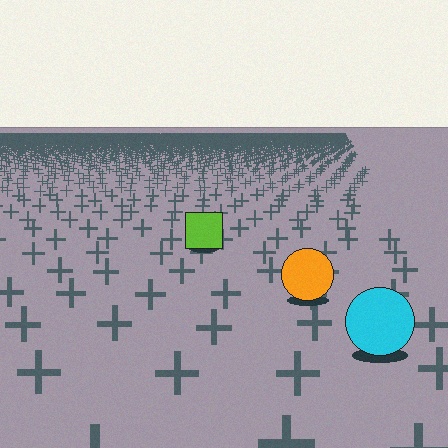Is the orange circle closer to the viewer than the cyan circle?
No. The cyan circle is closer — you can tell from the texture gradient: the ground texture is coarser near it.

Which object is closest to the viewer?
The cyan circle is closest. The texture marks near it are larger and more spread out.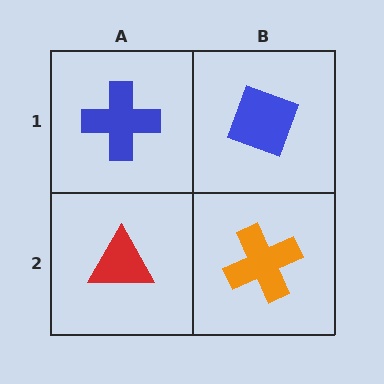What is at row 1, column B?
A blue diamond.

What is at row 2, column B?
An orange cross.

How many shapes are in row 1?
2 shapes.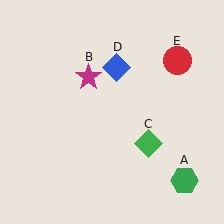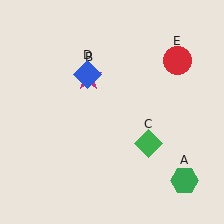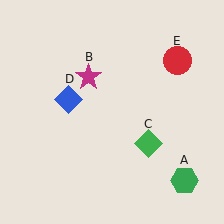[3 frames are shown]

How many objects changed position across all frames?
1 object changed position: blue diamond (object D).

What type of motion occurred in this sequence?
The blue diamond (object D) rotated counterclockwise around the center of the scene.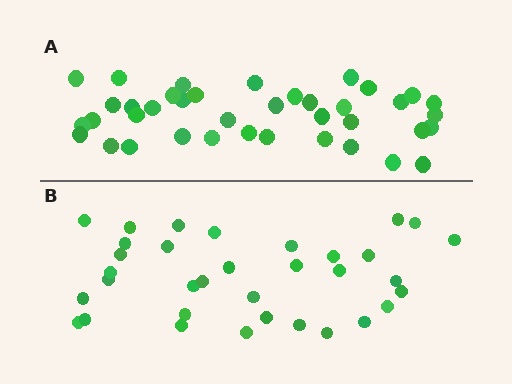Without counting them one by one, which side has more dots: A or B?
Region A (the top region) has more dots.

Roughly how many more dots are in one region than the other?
Region A has about 5 more dots than region B.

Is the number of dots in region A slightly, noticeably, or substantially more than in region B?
Region A has only slightly more — the two regions are fairly close. The ratio is roughly 1.1 to 1.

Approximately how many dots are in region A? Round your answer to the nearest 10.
About 40 dots. (The exact count is 39, which rounds to 40.)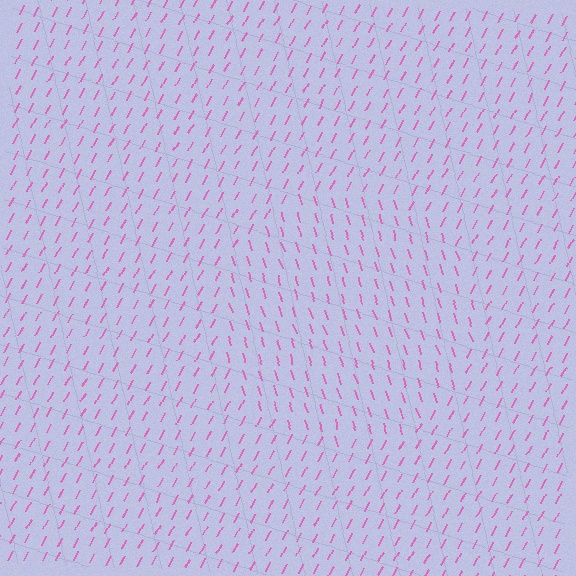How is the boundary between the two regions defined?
The boundary is defined purely by a change in line orientation (approximately 45 degrees difference). All lines are the same color and thickness.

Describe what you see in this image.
The image is filled with small pink line segments. A circle region in the image has lines oriented differently from the surrounding lines, creating a visible texture boundary.